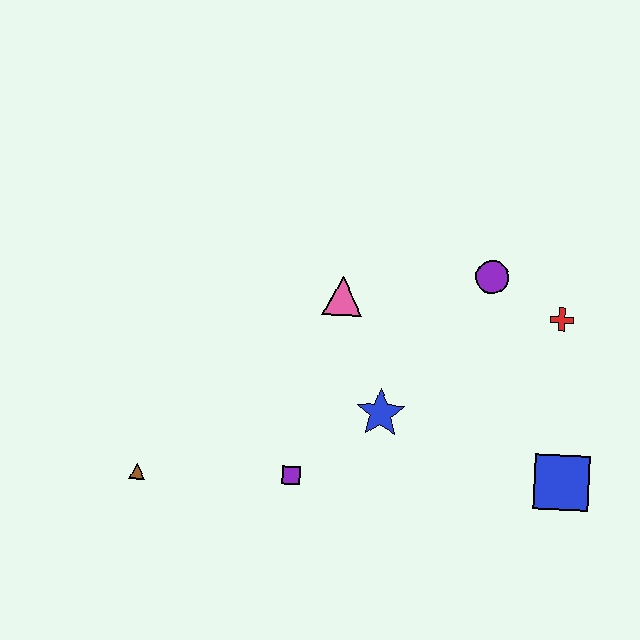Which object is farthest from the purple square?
The red cross is farthest from the purple square.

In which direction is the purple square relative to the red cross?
The purple square is to the left of the red cross.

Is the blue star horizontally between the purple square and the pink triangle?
No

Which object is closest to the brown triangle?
The purple square is closest to the brown triangle.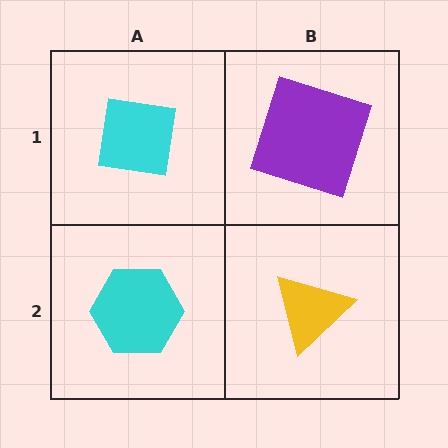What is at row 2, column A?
A cyan hexagon.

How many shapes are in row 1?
2 shapes.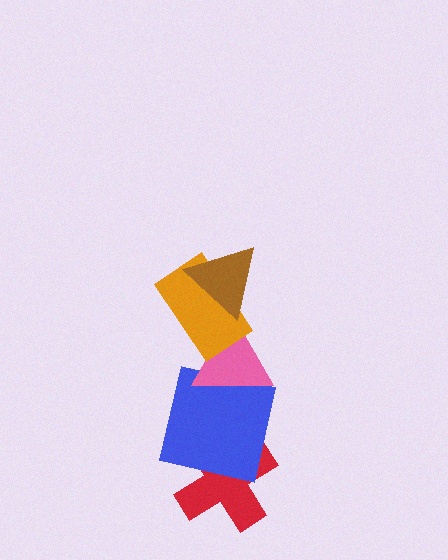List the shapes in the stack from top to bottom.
From top to bottom: the brown triangle, the orange rectangle, the pink triangle, the blue square, the red cross.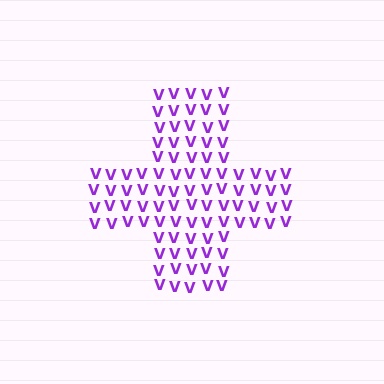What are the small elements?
The small elements are letter V's.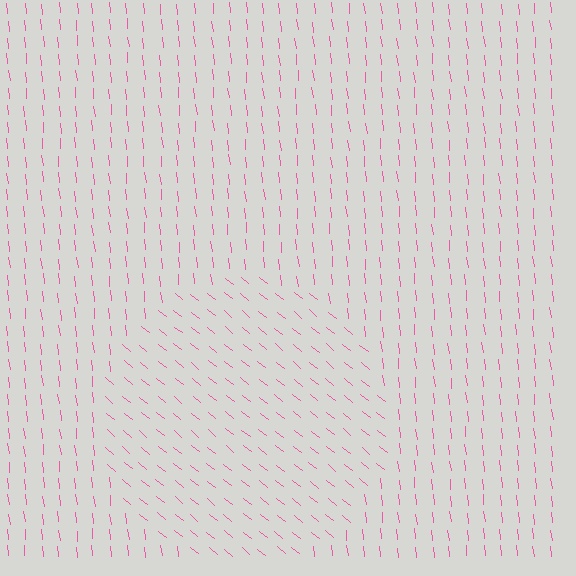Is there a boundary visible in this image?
Yes, there is a texture boundary formed by a change in line orientation.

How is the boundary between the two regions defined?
The boundary is defined purely by a change in line orientation (approximately 45 degrees difference). All lines are the same color and thickness.